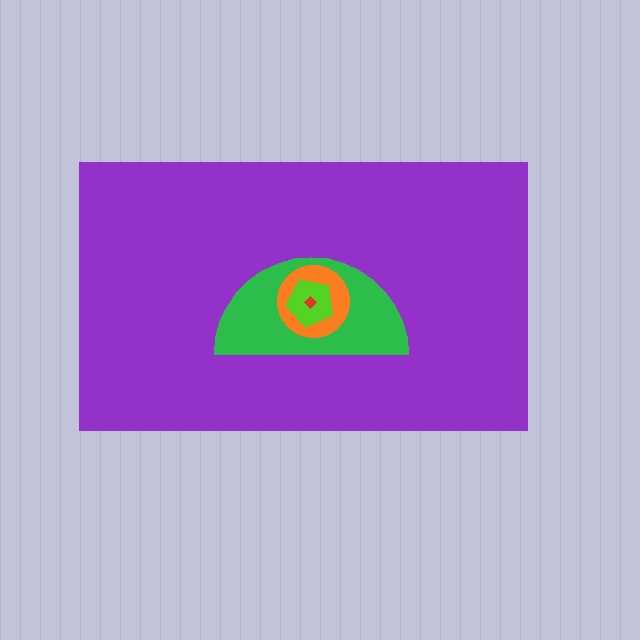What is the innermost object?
The red diamond.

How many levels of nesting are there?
5.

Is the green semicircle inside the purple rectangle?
Yes.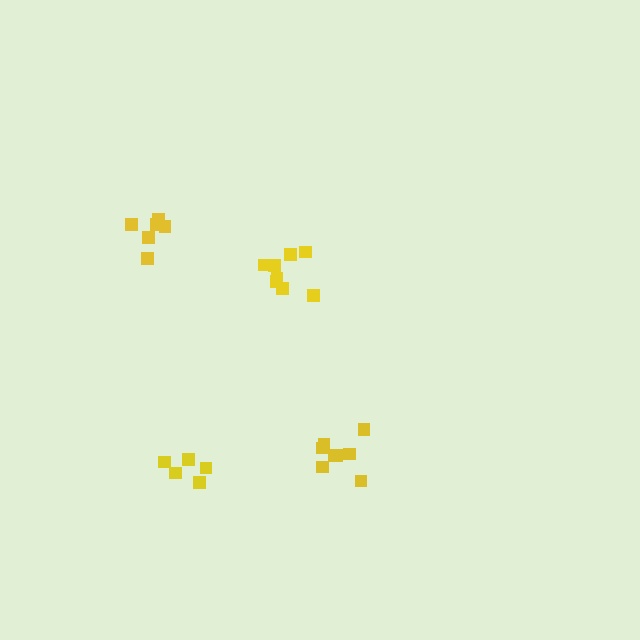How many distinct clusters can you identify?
There are 4 distinct clusters.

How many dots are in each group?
Group 1: 8 dots, Group 2: 5 dots, Group 3: 8 dots, Group 4: 6 dots (27 total).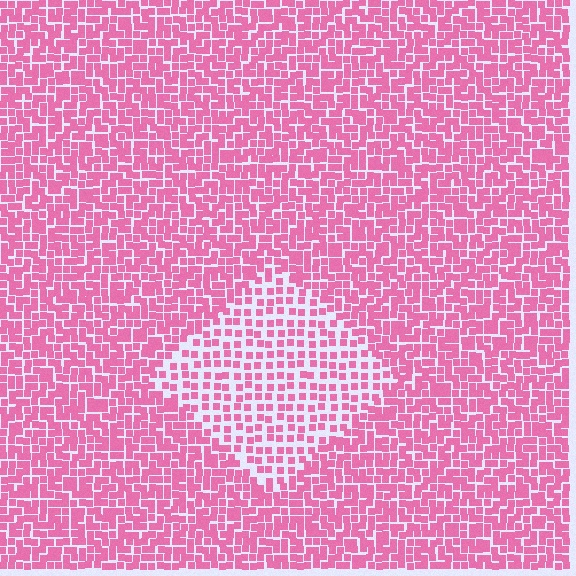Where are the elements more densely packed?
The elements are more densely packed outside the diamond boundary.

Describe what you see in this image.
The image contains small pink elements arranged at two different densities. A diamond-shaped region is visible where the elements are less densely packed than the surrounding area.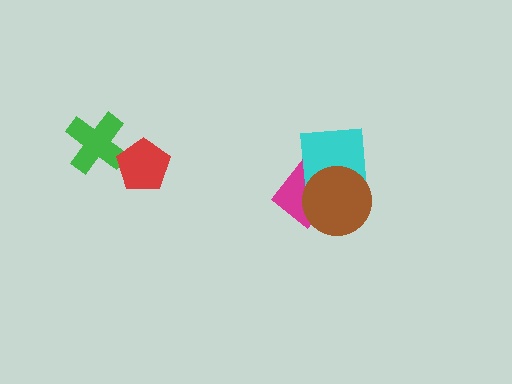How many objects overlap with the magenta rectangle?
2 objects overlap with the magenta rectangle.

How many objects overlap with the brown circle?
2 objects overlap with the brown circle.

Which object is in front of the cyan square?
The brown circle is in front of the cyan square.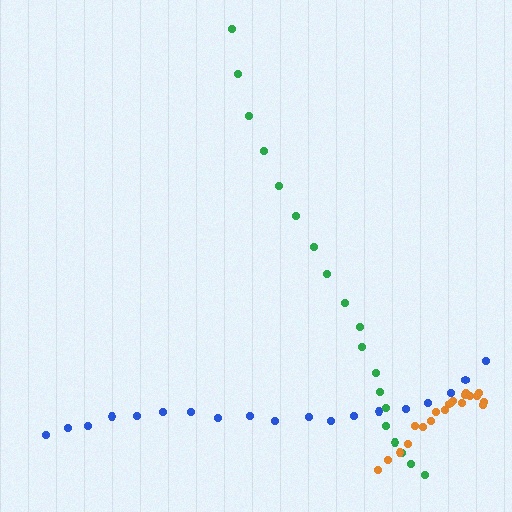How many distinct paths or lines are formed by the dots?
There are 3 distinct paths.